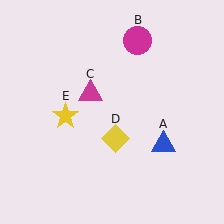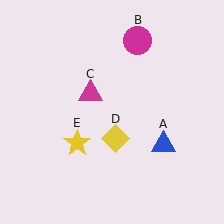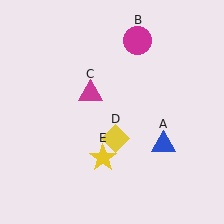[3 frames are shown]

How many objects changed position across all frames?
1 object changed position: yellow star (object E).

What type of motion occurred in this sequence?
The yellow star (object E) rotated counterclockwise around the center of the scene.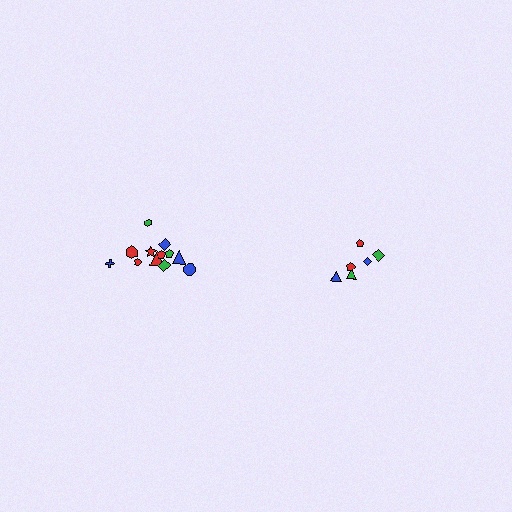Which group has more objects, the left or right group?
The left group.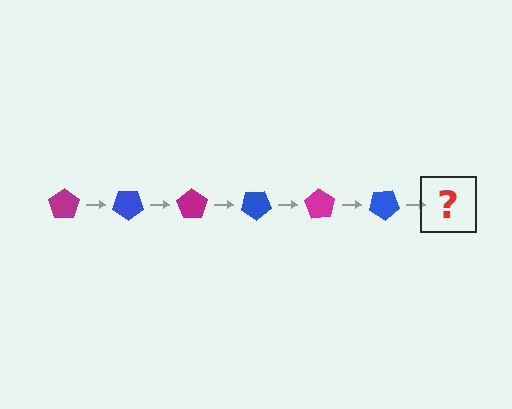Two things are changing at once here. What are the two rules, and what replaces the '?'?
The two rules are that it rotates 35 degrees each step and the color cycles through magenta and blue. The '?' should be a magenta pentagon, rotated 210 degrees from the start.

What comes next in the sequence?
The next element should be a magenta pentagon, rotated 210 degrees from the start.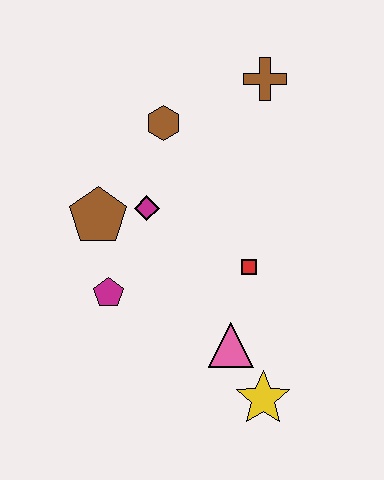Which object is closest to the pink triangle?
The yellow star is closest to the pink triangle.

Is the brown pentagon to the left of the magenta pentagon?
Yes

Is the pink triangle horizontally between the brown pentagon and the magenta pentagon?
No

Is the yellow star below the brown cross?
Yes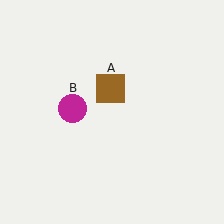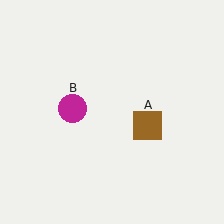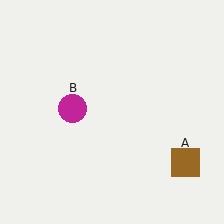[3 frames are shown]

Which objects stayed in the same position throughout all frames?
Magenta circle (object B) remained stationary.